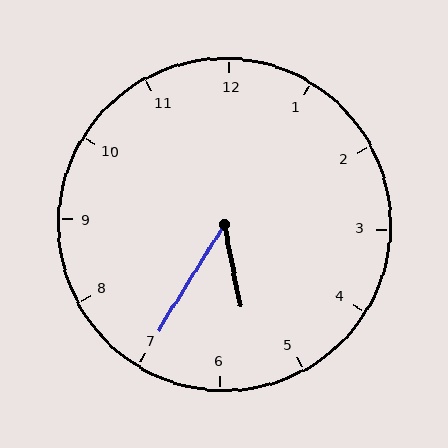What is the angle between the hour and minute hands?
Approximately 42 degrees.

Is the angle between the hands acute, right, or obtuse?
It is acute.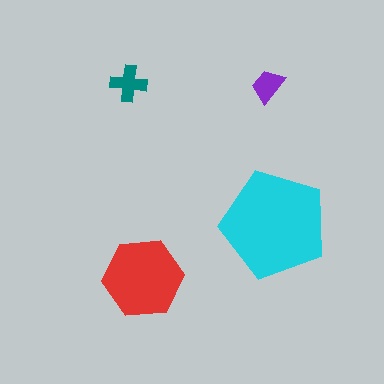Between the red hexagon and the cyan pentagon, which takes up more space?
The cyan pentagon.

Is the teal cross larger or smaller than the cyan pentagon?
Smaller.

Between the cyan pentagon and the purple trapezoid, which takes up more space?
The cyan pentagon.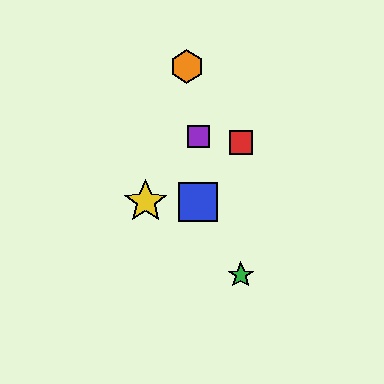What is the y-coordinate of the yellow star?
The yellow star is at y≈202.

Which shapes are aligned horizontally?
The blue square, the yellow star are aligned horizontally.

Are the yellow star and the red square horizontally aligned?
No, the yellow star is at y≈202 and the red square is at y≈142.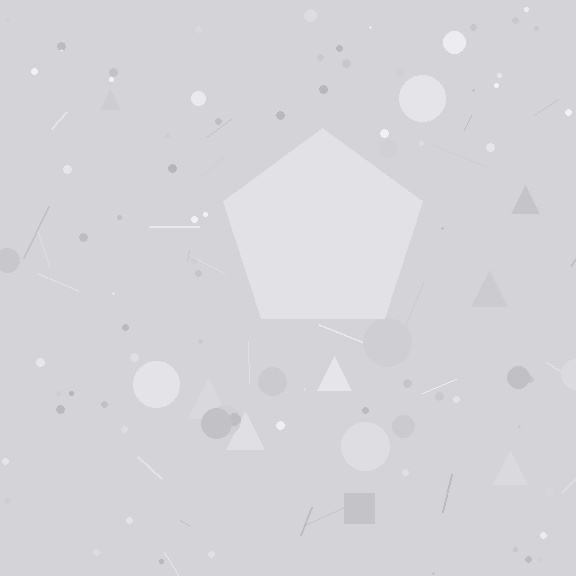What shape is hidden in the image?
A pentagon is hidden in the image.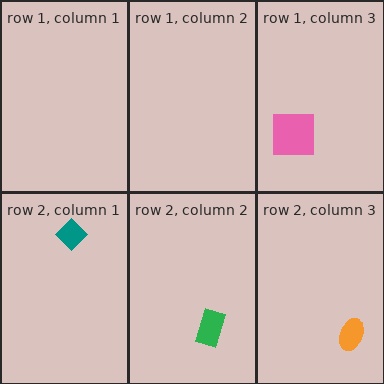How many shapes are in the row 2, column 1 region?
1.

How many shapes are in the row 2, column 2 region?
1.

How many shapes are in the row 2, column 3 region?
1.